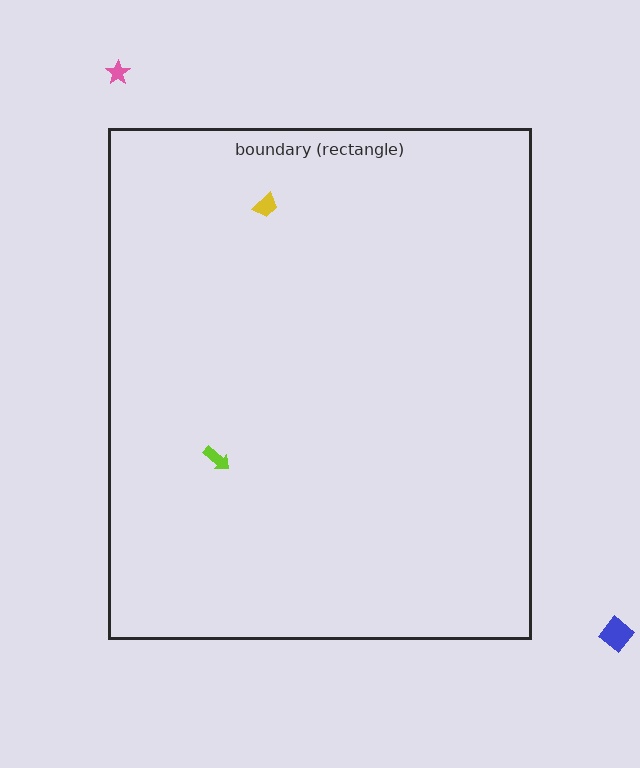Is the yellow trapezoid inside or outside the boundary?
Inside.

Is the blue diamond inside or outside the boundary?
Outside.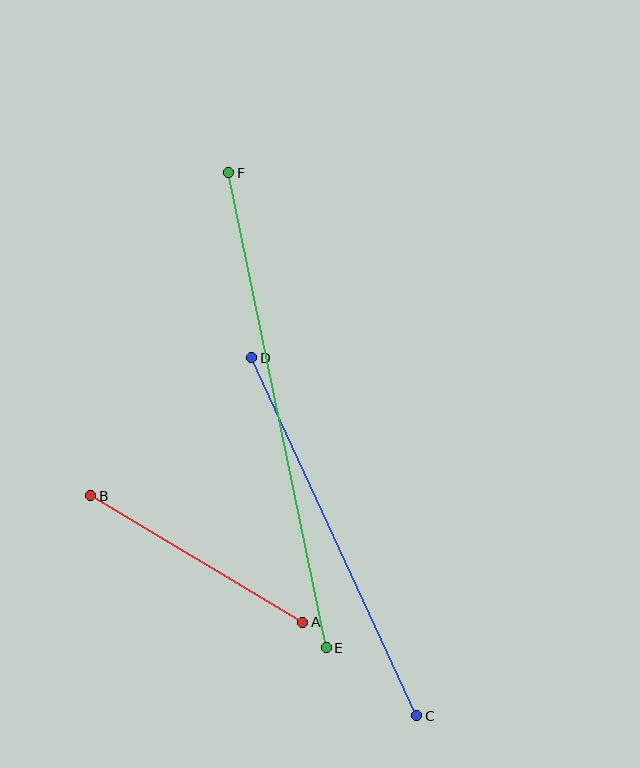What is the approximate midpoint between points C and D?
The midpoint is at approximately (334, 537) pixels.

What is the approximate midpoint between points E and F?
The midpoint is at approximately (278, 410) pixels.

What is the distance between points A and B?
The distance is approximately 247 pixels.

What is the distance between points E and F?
The distance is approximately 485 pixels.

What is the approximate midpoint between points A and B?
The midpoint is at approximately (197, 559) pixels.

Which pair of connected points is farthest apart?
Points E and F are farthest apart.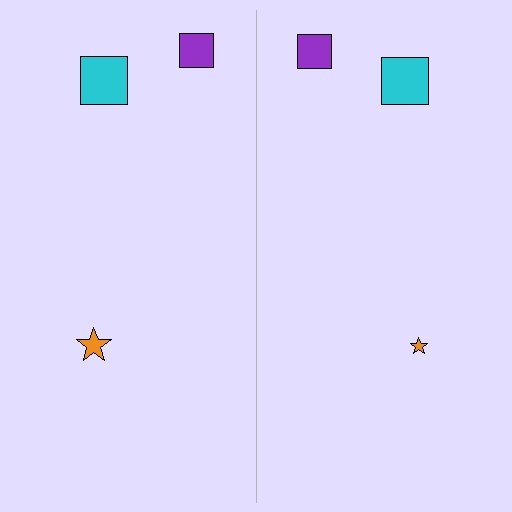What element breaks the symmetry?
The orange star on the right side has a different size than its mirror counterpart.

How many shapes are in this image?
There are 6 shapes in this image.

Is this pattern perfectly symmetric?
No, the pattern is not perfectly symmetric. The orange star on the right side has a different size than its mirror counterpart.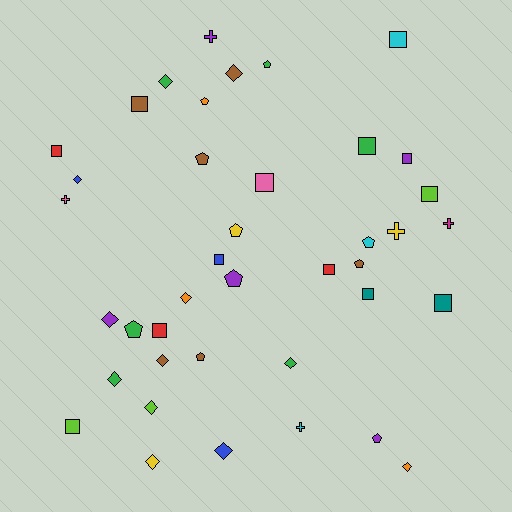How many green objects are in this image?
There are 6 green objects.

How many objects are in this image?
There are 40 objects.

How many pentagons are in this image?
There are 10 pentagons.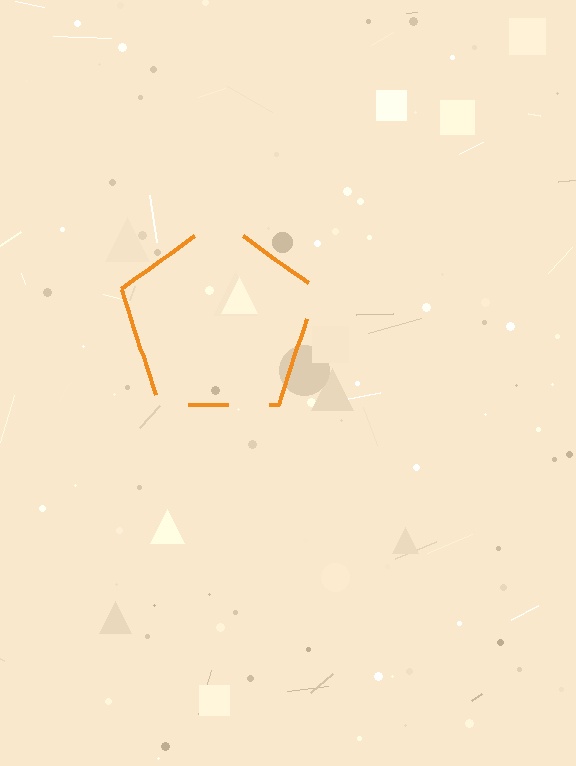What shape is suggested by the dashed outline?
The dashed outline suggests a pentagon.